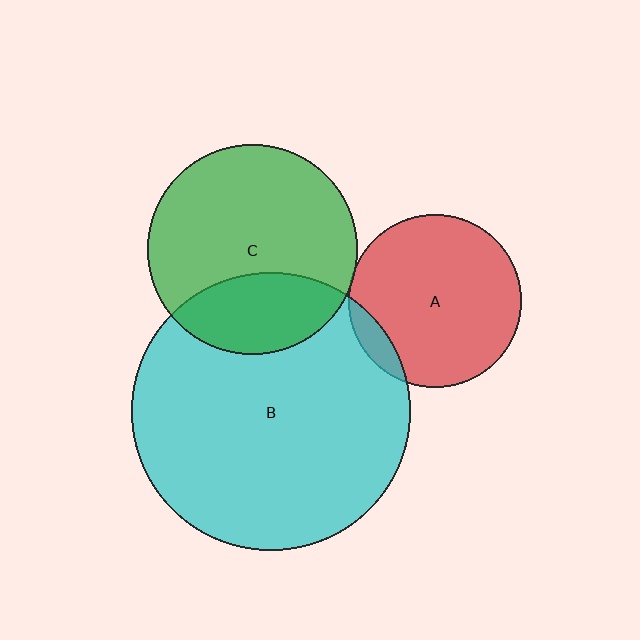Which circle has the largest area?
Circle B (cyan).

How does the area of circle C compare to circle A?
Approximately 1.5 times.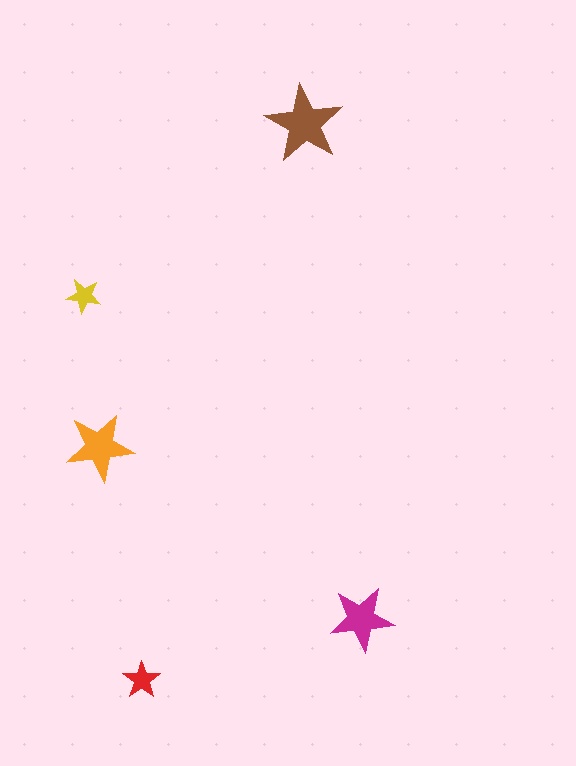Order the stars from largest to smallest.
the brown one, the orange one, the magenta one, the red one, the yellow one.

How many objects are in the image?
There are 5 objects in the image.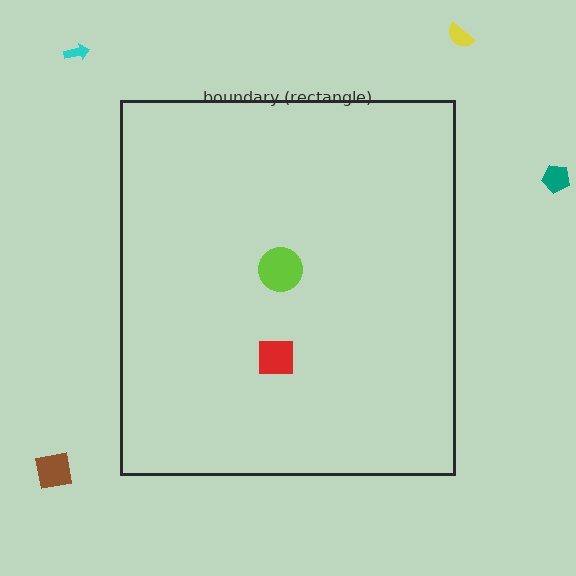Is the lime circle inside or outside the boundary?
Inside.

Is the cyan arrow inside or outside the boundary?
Outside.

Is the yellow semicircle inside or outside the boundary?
Outside.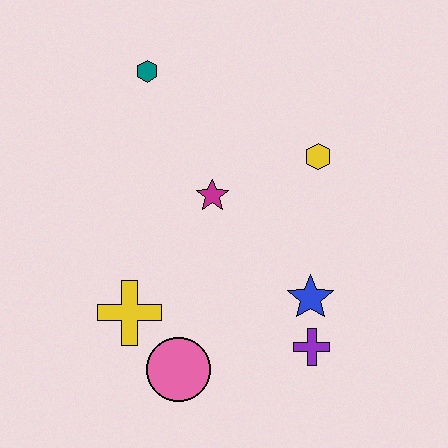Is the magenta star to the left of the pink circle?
No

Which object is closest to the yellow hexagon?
The magenta star is closest to the yellow hexagon.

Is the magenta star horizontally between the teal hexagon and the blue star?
Yes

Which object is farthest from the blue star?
The teal hexagon is farthest from the blue star.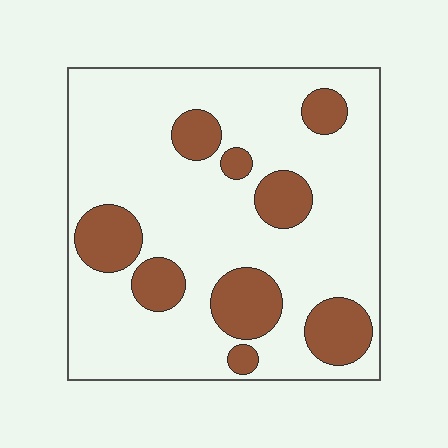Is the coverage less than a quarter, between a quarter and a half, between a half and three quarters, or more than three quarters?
Less than a quarter.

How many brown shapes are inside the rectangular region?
9.